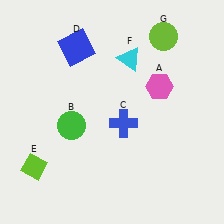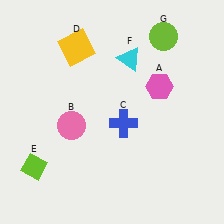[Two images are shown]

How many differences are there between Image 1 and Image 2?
There are 2 differences between the two images.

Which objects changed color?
B changed from green to pink. D changed from blue to yellow.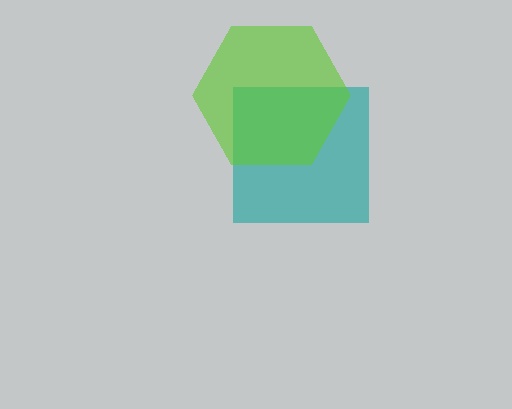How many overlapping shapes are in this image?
There are 2 overlapping shapes in the image.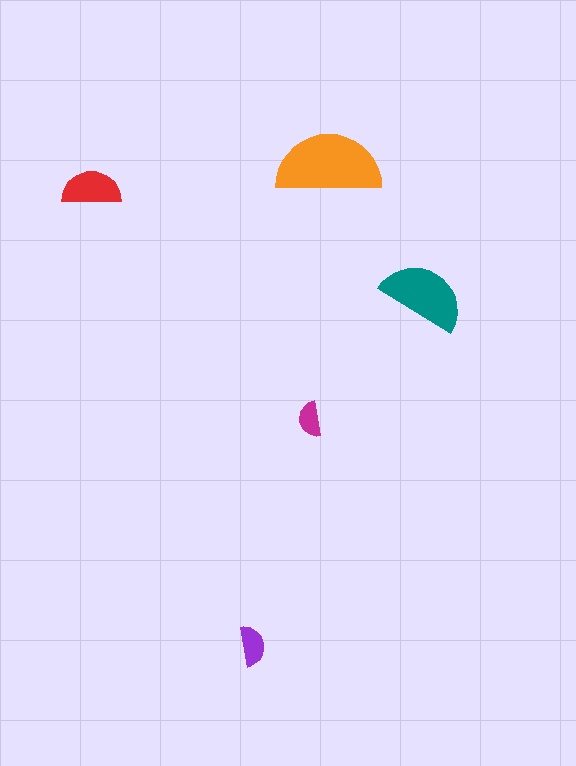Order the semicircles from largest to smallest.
the orange one, the teal one, the red one, the purple one, the magenta one.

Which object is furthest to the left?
The red semicircle is leftmost.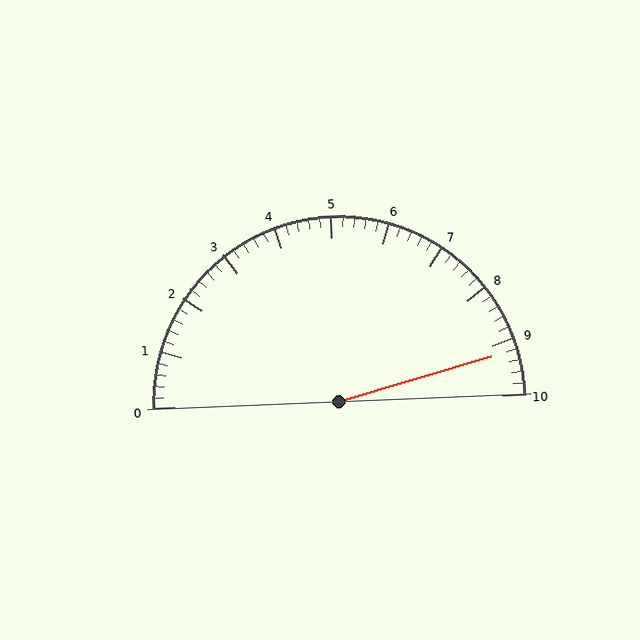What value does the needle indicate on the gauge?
The needle indicates approximately 9.2.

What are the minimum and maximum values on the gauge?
The gauge ranges from 0 to 10.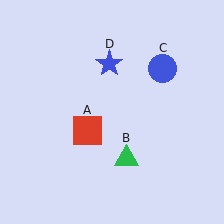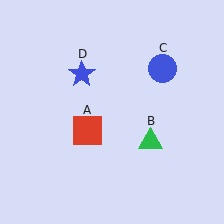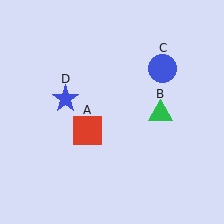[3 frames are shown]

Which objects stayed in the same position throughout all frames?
Red square (object A) and blue circle (object C) remained stationary.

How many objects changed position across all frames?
2 objects changed position: green triangle (object B), blue star (object D).